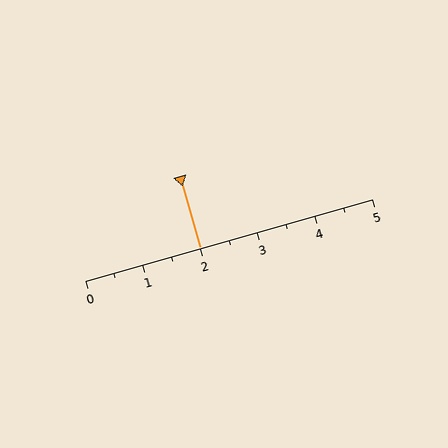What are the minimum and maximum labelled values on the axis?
The axis runs from 0 to 5.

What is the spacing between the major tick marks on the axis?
The major ticks are spaced 1 apart.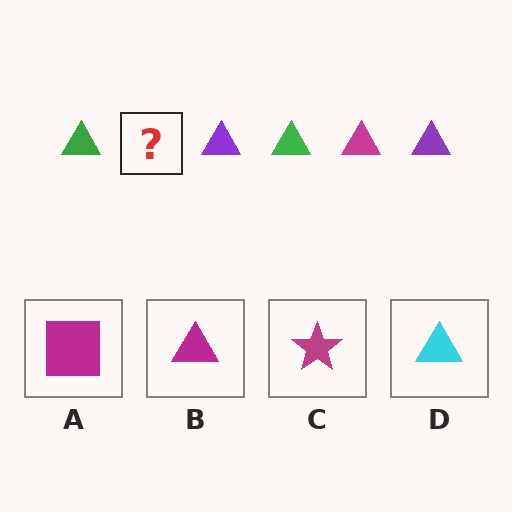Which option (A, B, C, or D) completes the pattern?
B.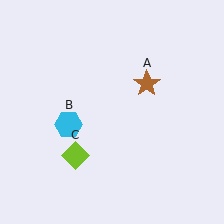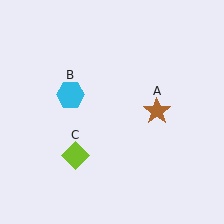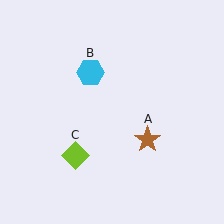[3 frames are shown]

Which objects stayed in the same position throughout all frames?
Lime diamond (object C) remained stationary.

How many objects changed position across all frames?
2 objects changed position: brown star (object A), cyan hexagon (object B).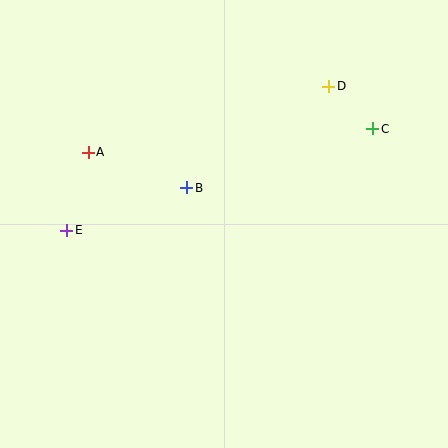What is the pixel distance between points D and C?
The distance between D and C is 61 pixels.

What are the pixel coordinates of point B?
Point B is at (187, 188).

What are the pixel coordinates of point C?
Point C is at (373, 129).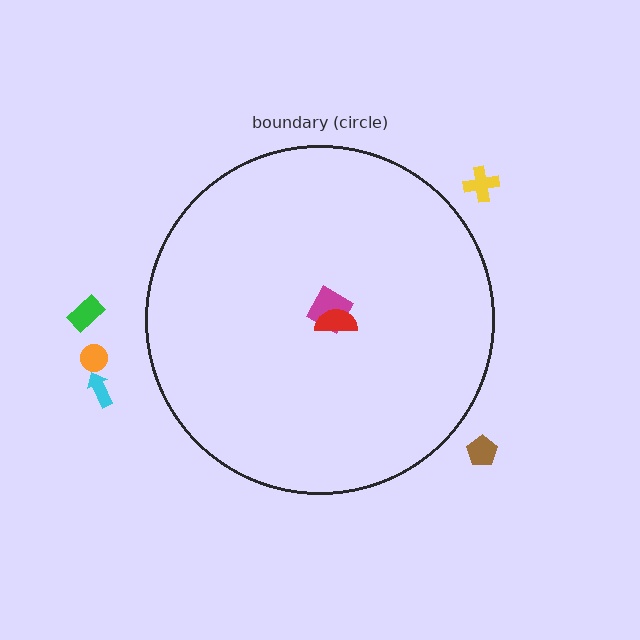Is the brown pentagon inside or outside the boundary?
Outside.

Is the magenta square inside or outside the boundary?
Inside.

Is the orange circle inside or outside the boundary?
Outside.